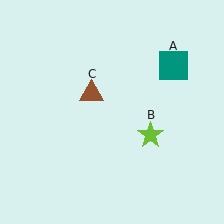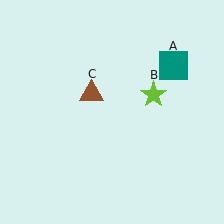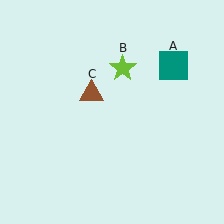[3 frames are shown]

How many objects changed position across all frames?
1 object changed position: lime star (object B).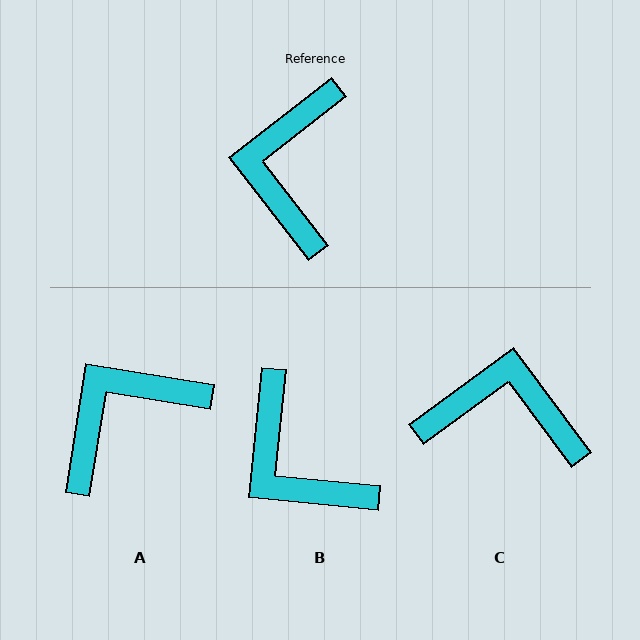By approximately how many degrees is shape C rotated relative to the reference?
Approximately 91 degrees clockwise.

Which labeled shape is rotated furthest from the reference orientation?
C, about 91 degrees away.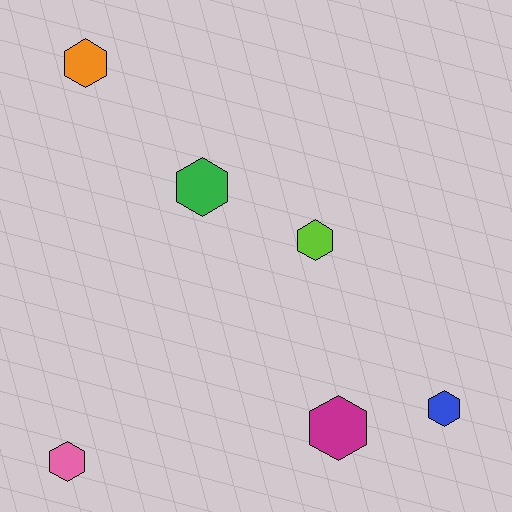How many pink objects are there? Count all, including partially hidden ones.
There is 1 pink object.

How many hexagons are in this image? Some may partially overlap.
There are 6 hexagons.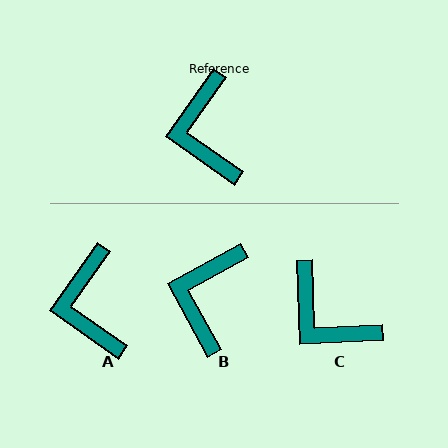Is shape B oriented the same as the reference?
No, it is off by about 26 degrees.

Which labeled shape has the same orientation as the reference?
A.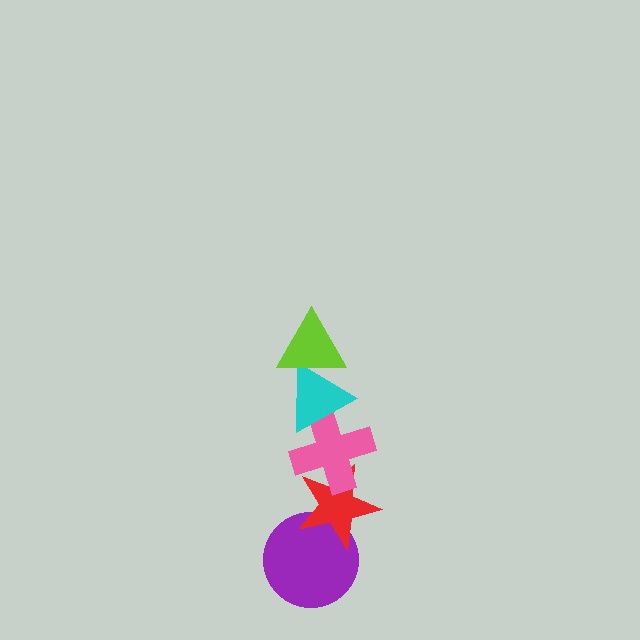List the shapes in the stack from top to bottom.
From top to bottom: the lime triangle, the cyan triangle, the pink cross, the red star, the purple circle.